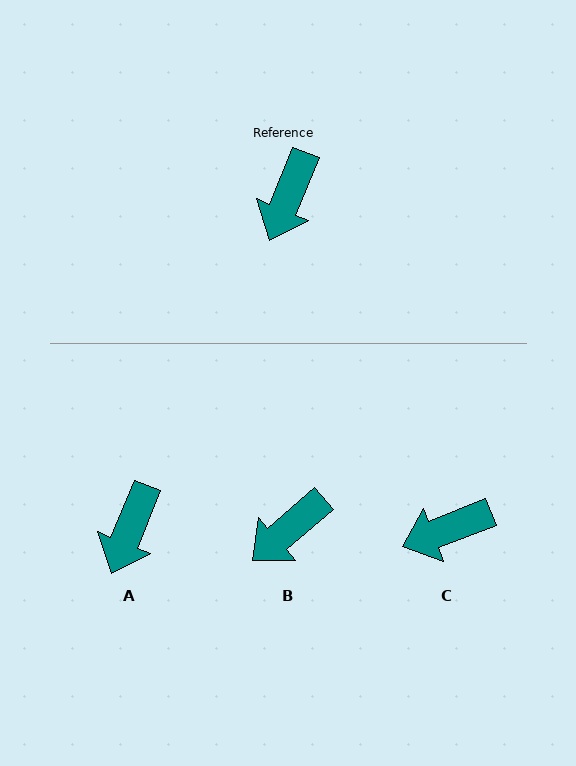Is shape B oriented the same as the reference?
No, it is off by about 27 degrees.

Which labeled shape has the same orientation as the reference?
A.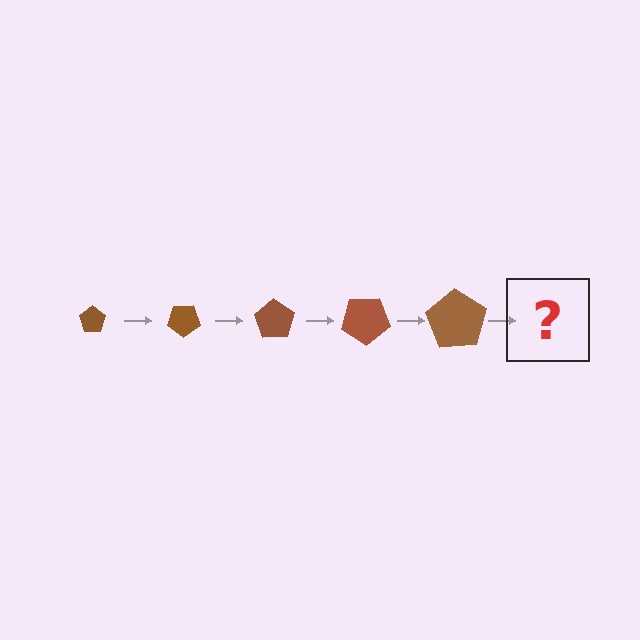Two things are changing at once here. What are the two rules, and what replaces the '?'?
The two rules are that the pentagon grows larger each step and it rotates 35 degrees each step. The '?' should be a pentagon, larger than the previous one and rotated 175 degrees from the start.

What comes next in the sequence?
The next element should be a pentagon, larger than the previous one and rotated 175 degrees from the start.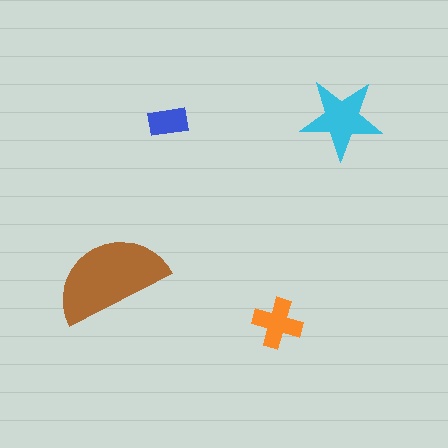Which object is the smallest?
The blue rectangle.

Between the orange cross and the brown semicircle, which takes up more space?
The brown semicircle.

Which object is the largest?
The brown semicircle.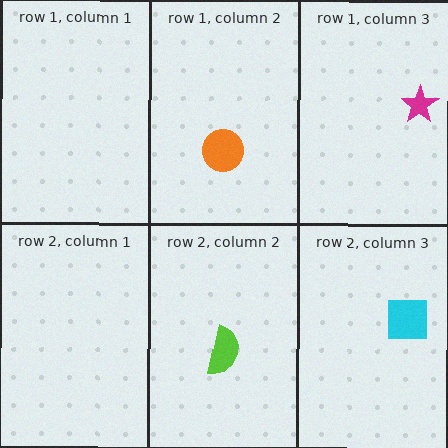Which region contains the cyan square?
The row 2, column 3 region.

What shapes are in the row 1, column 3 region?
The magenta star.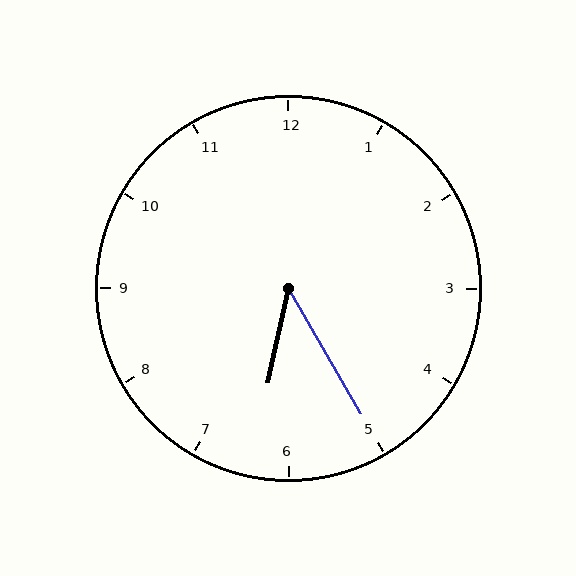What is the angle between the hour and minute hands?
Approximately 42 degrees.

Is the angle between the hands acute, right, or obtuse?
It is acute.